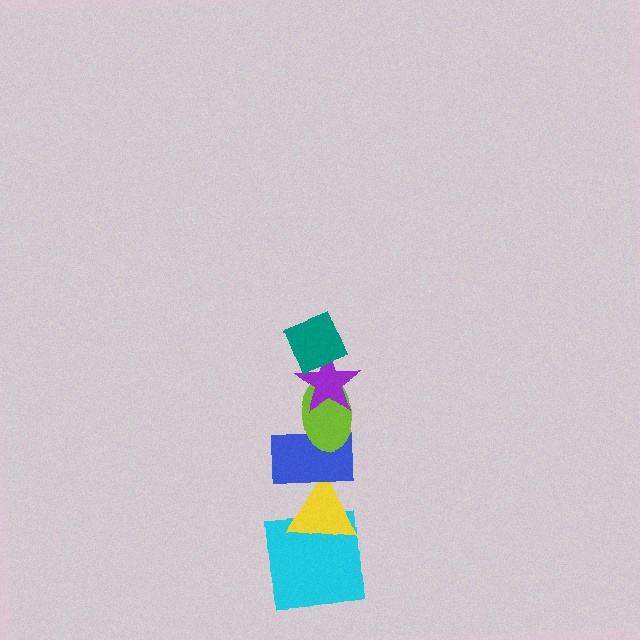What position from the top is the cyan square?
The cyan square is 6th from the top.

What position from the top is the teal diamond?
The teal diamond is 1st from the top.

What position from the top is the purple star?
The purple star is 2nd from the top.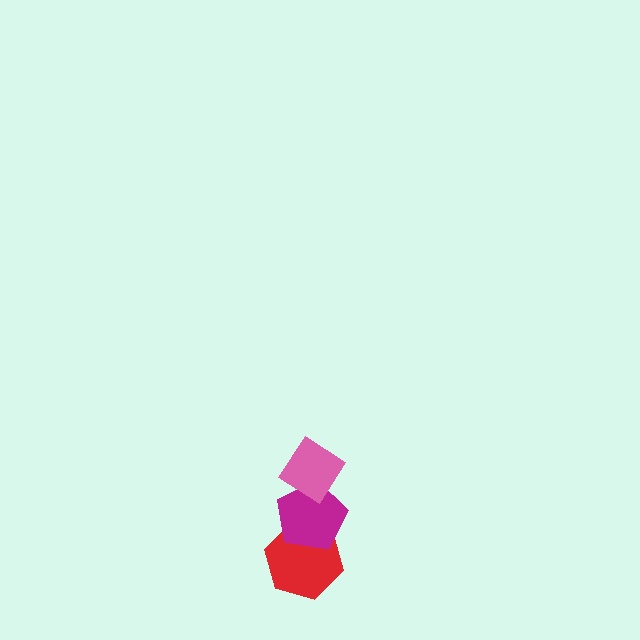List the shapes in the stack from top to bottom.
From top to bottom: the pink diamond, the magenta pentagon, the red hexagon.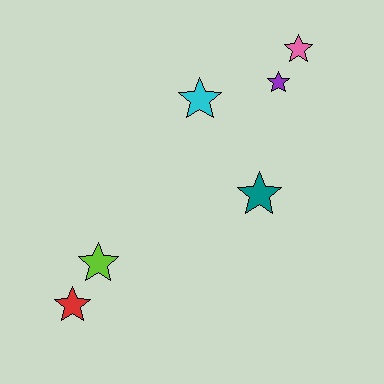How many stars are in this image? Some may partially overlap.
There are 6 stars.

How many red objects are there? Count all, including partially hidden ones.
There is 1 red object.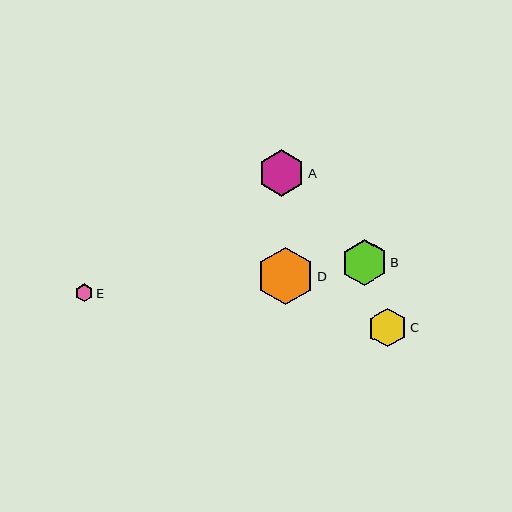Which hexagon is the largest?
Hexagon D is the largest with a size of approximately 57 pixels.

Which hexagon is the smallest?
Hexagon E is the smallest with a size of approximately 17 pixels.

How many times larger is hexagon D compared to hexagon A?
Hexagon D is approximately 1.2 times the size of hexagon A.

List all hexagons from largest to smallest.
From largest to smallest: D, A, B, C, E.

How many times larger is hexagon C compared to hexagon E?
Hexagon C is approximately 2.2 times the size of hexagon E.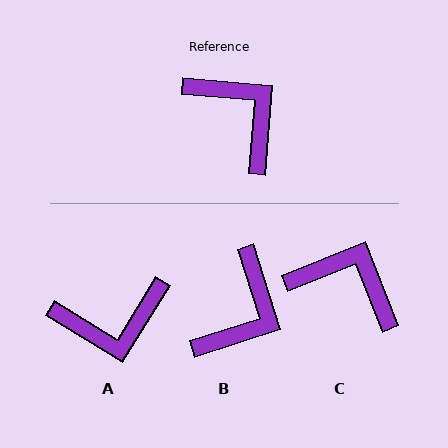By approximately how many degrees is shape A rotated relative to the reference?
Approximately 117 degrees clockwise.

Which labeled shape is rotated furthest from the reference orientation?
A, about 117 degrees away.